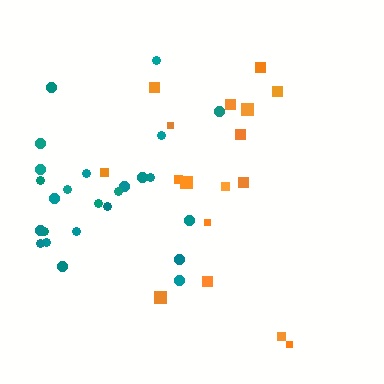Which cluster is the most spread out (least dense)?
Orange.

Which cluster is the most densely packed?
Teal.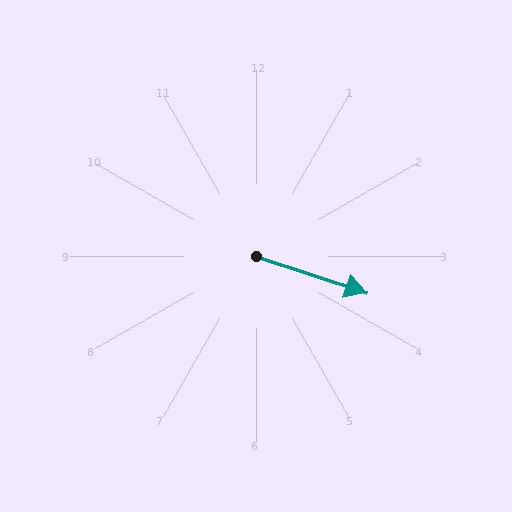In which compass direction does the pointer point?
East.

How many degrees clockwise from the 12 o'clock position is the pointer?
Approximately 108 degrees.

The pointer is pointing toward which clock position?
Roughly 4 o'clock.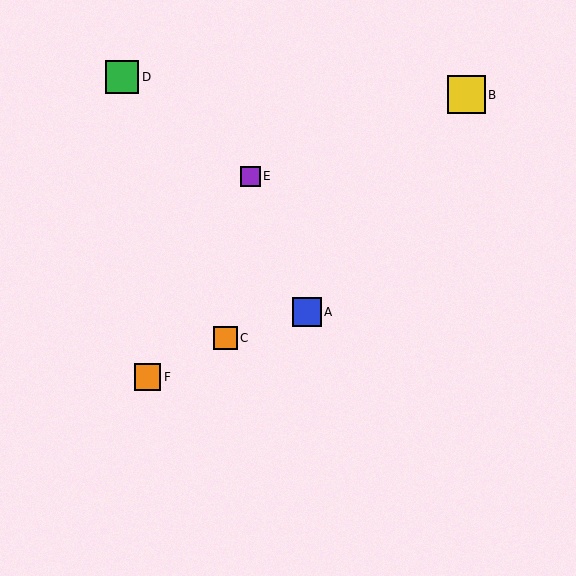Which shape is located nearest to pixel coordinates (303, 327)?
The blue square (labeled A) at (307, 312) is nearest to that location.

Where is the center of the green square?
The center of the green square is at (122, 77).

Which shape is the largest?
The yellow square (labeled B) is the largest.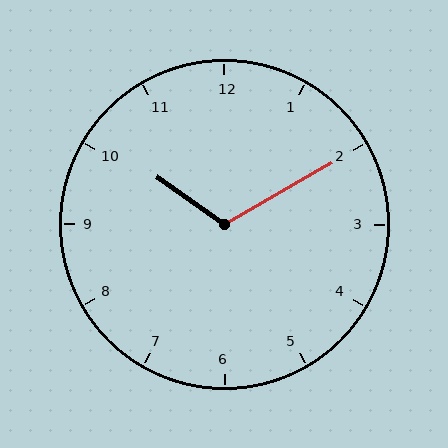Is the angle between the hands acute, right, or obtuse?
It is obtuse.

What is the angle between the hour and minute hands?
Approximately 115 degrees.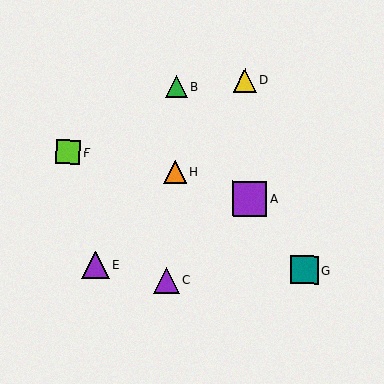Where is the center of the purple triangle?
The center of the purple triangle is at (166, 280).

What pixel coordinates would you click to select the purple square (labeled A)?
Click at (249, 199) to select the purple square A.